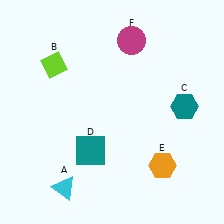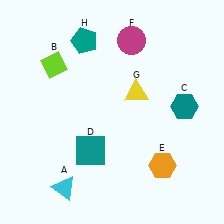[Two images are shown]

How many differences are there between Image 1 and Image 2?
There are 2 differences between the two images.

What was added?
A yellow triangle (G), a teal pentagon (H) were added in Image 2.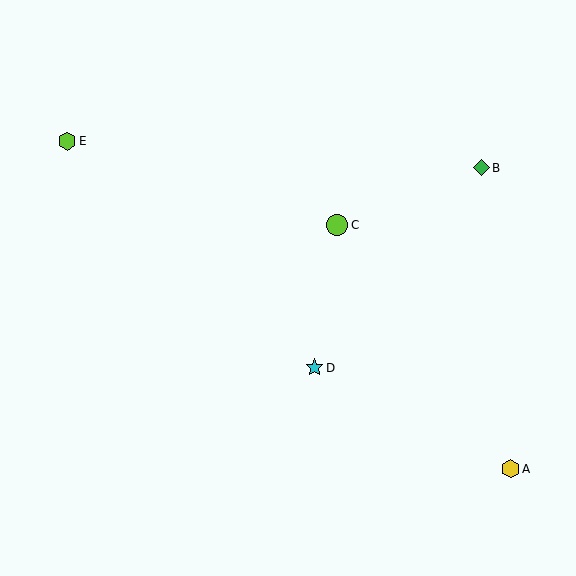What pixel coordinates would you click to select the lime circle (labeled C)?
Click at (337, 225) to select the lime circle C.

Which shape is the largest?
The lime circle (labeled C) is the largest.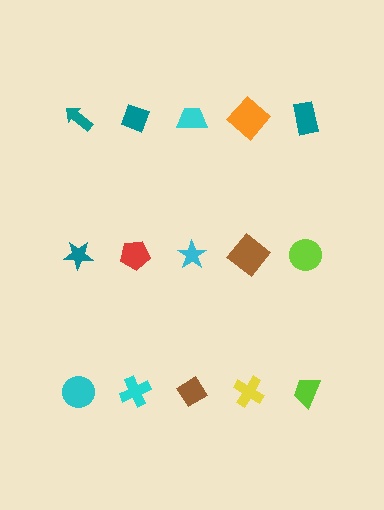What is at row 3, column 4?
A yellow cross.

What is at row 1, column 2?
A teal diamond.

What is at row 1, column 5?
A teal rectangle.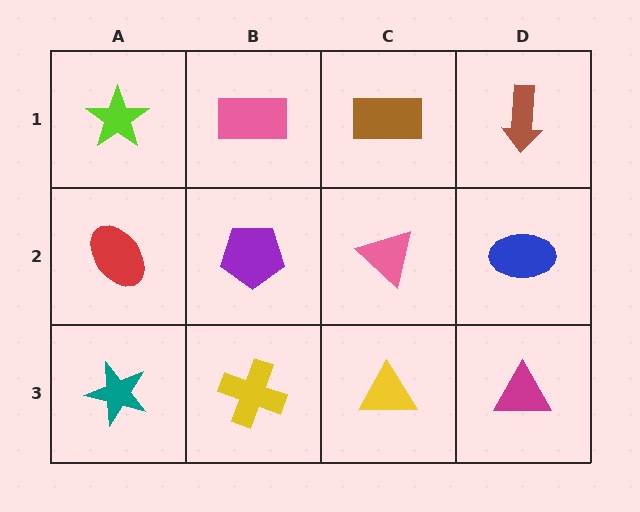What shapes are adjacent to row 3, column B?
A purple pentagon (row 2, column B), a teal star (row 3, column A), a yellow triangle (row 3, column C).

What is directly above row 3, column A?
A red ellipse.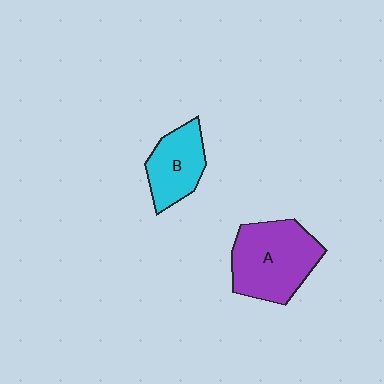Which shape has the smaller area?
Shape B (cyan).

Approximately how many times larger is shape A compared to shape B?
Approximately 1.6 times.